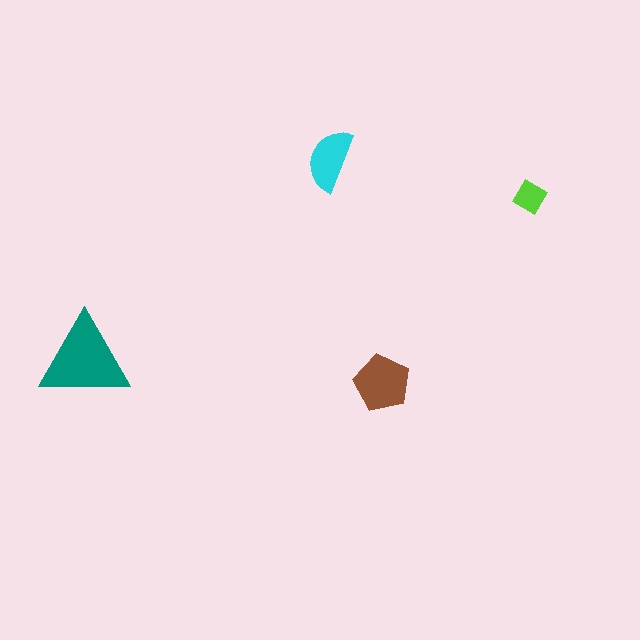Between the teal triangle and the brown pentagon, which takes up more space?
The teal triangle.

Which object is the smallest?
The lime diamond.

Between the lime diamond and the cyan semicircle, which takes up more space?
The cyan semicircle.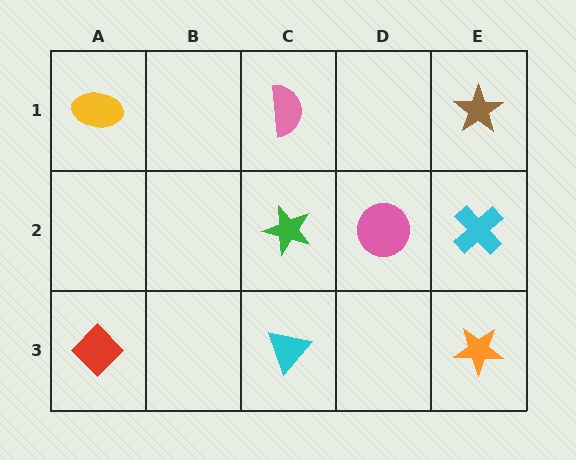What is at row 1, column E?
A brown star.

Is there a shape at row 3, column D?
No, that cell is empty.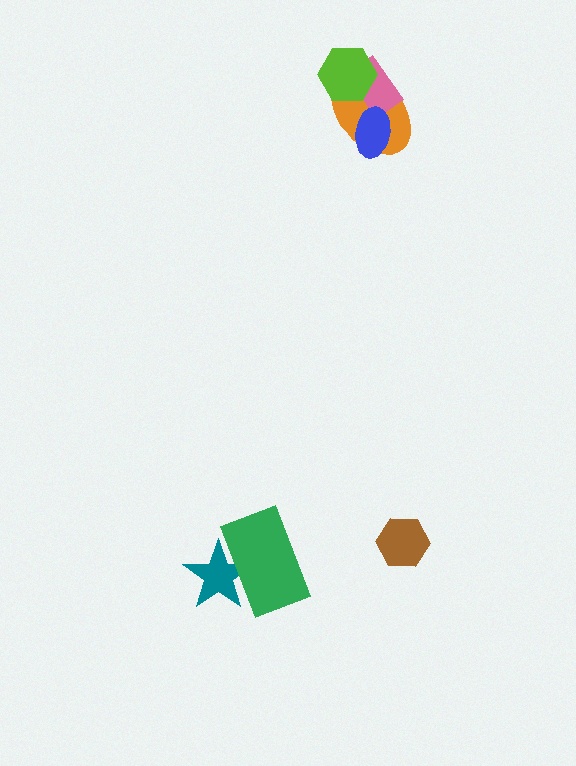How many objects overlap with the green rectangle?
1 object overlaps with the green rectangle.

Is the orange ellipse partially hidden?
Yes, it is partially covered by another shape.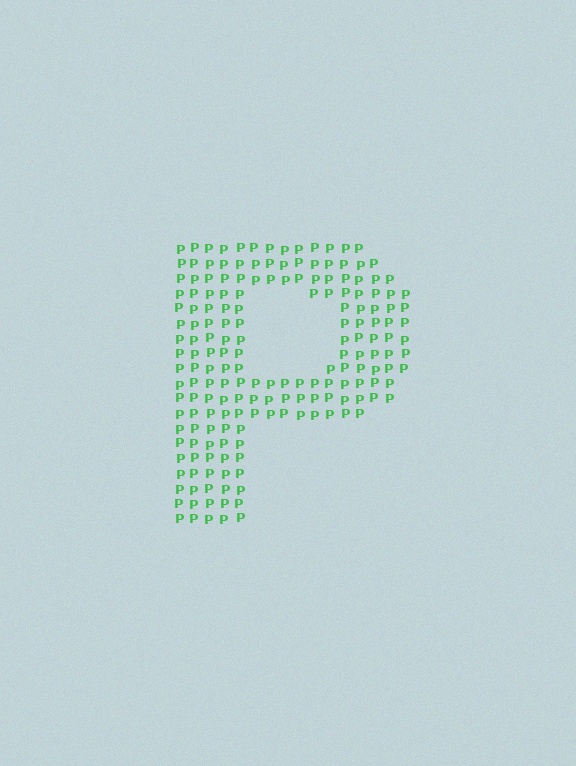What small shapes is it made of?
It is made of small letter P's.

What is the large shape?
The large shape is the letter P.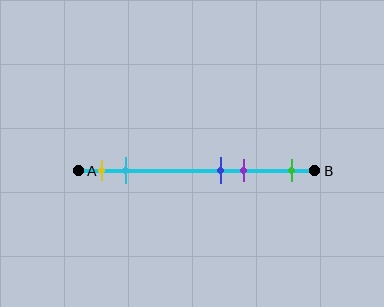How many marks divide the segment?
There are 5 marks dividing the segment.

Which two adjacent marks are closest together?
The blue and purple marks are the closest adjacent pair.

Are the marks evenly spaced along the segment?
No, the marks are not evenly spaced.